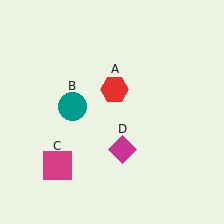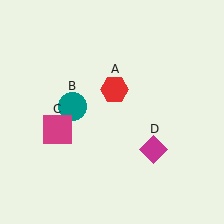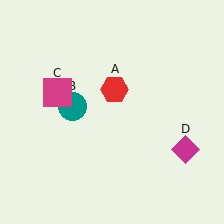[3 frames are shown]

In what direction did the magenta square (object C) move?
The magenta square (object C) moved up.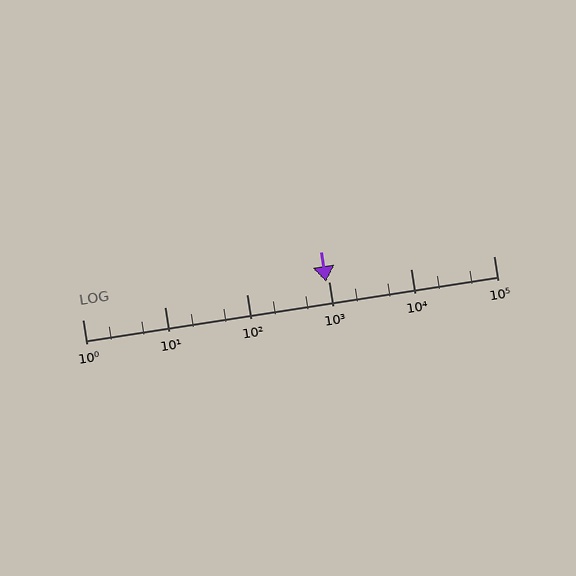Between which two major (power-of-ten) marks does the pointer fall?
The pointer is between 100 and 1000.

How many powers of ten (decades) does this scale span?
The scale spans 5 decades, from 1 to 100000.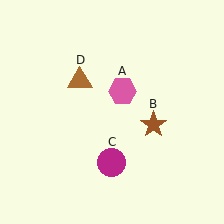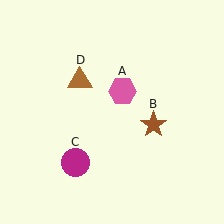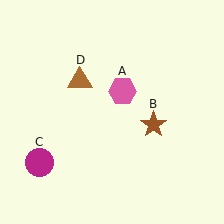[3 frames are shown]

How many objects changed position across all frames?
1 object changed position: magenta circle (object C).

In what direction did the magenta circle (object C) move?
The magenta circle (object C) moved left.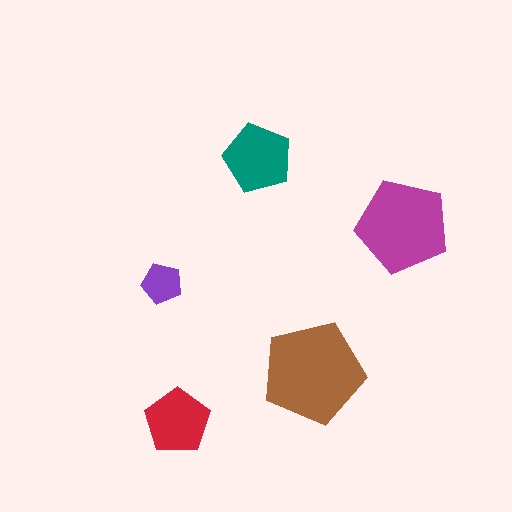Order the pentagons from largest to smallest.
the brown one, the magenta one, the teal one, the red one, the purple one.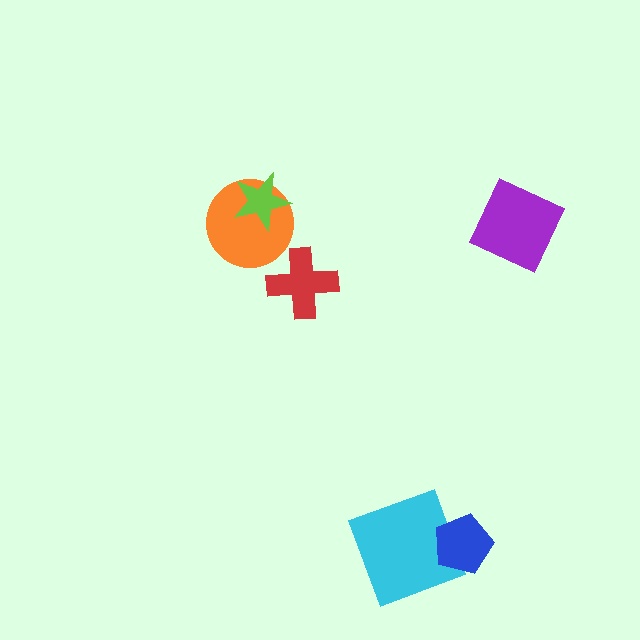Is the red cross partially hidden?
No, no other shape covers it.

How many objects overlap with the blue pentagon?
1 object overlaps with the blue pentagon.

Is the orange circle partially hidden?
Yes, it is partially covered by another shape.